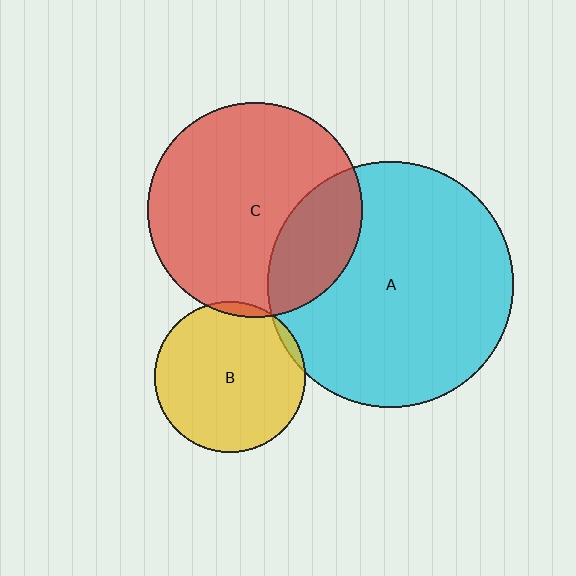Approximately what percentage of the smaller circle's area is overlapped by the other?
Approximately 5%.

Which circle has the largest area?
Circle A (cyan).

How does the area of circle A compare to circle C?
Approximately 1.3 times.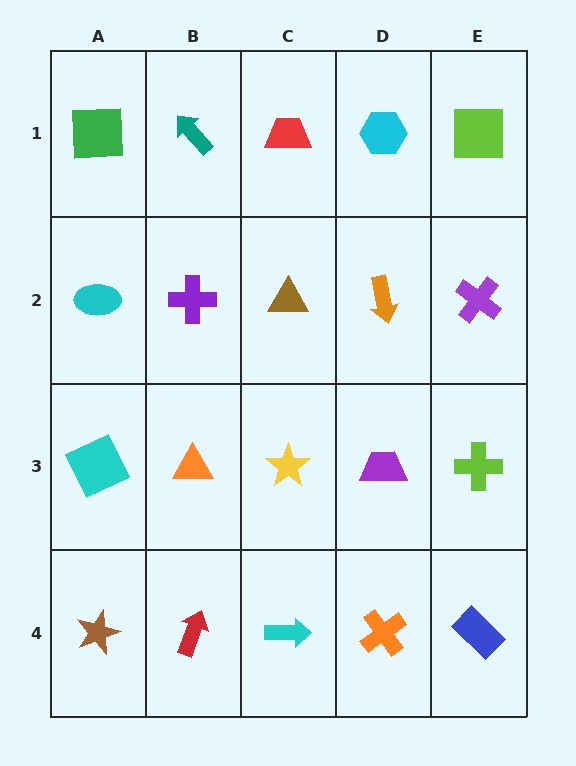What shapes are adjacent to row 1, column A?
A cyan ellipse (row 2, column A), a teal arrow (row 1, column B).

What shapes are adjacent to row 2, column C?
A red trapezoid (row 1, column C), a yellow star (row 3, column C), a purple cross (row 2, column B), an orange arrow (row 2, column D).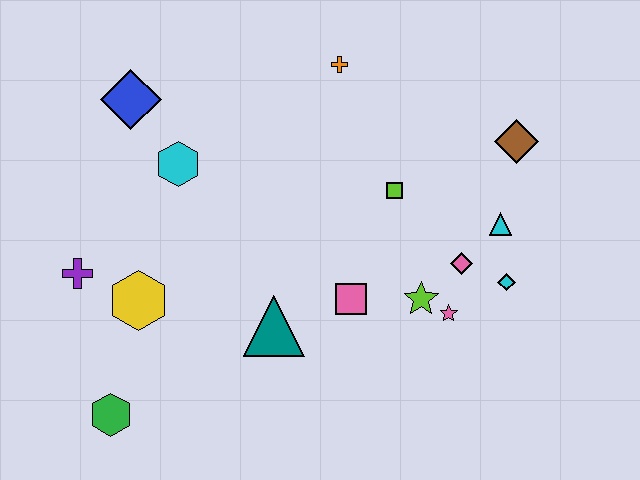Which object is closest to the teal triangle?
The pink square is closest to the teal triangle.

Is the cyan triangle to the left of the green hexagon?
No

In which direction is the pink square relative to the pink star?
The pink square is to the left of the pink star.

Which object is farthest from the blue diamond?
The cyan diamond is farthest from the blue diamond.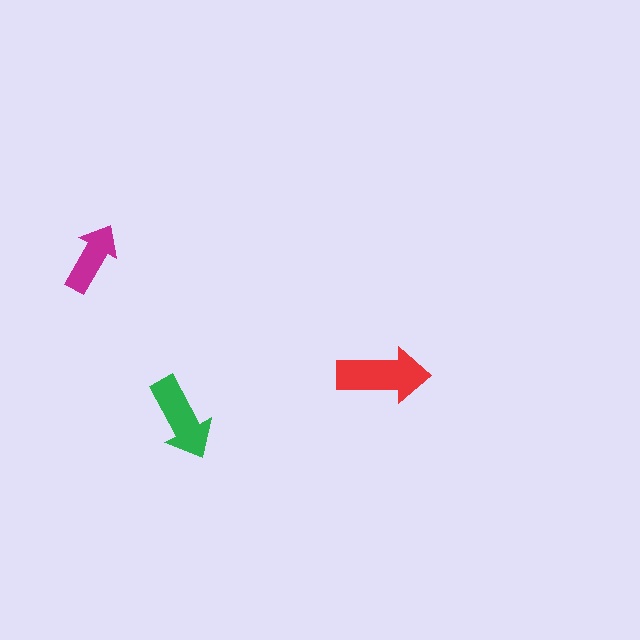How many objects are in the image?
There are 3 objects in the image.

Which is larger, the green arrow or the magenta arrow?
The green one.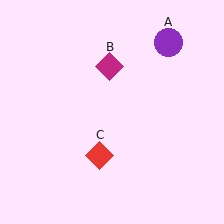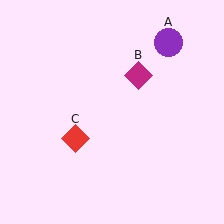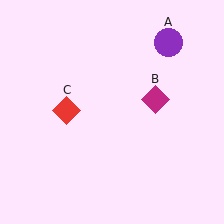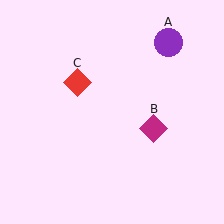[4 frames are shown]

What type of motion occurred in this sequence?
The magenta diamond (object B), red diamond (object C) rotated clockwise around the center of the scene.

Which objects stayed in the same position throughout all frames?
Purple circle (object A) remained stationary.